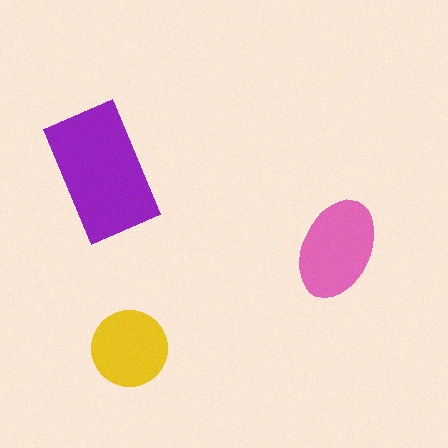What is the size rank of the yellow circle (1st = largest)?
3rd.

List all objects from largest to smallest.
The purple rectangle, the pink ellipse, the yellow circle.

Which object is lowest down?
The yellow circle is bottommost.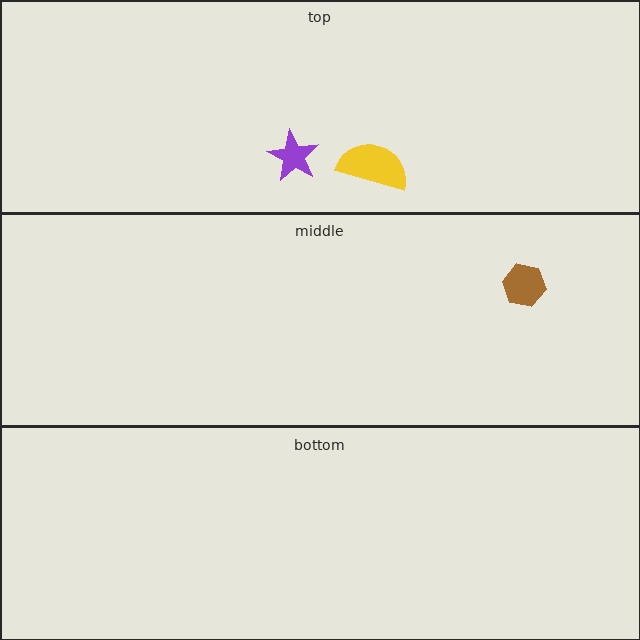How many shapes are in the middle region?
1.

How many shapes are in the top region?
2.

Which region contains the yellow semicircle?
The top region.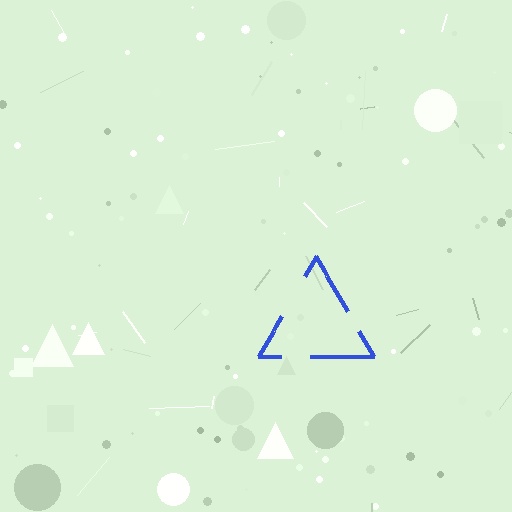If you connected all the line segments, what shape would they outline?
They would outline a triangle.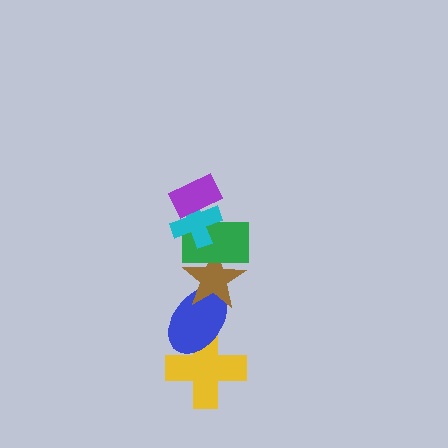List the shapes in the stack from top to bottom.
From top to bottom: the purple rectangle, the cyan cross, the green rectangle, the brown star, the blue ellipse, the yellow cross.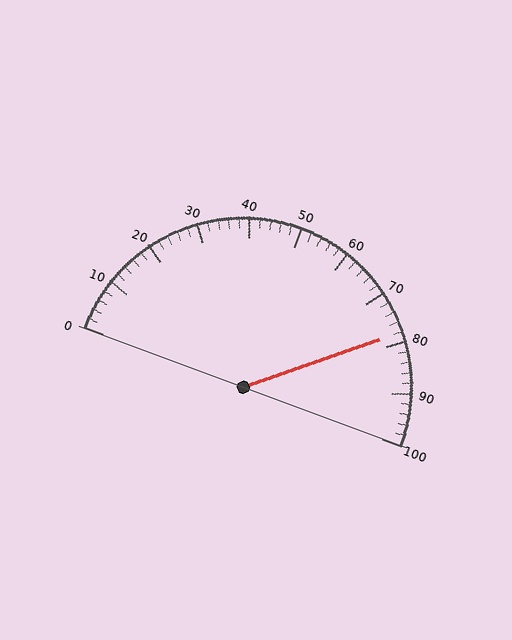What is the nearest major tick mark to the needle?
The nearest major tick mark is 80.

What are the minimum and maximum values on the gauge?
The gauge ranges from 0 to 100.